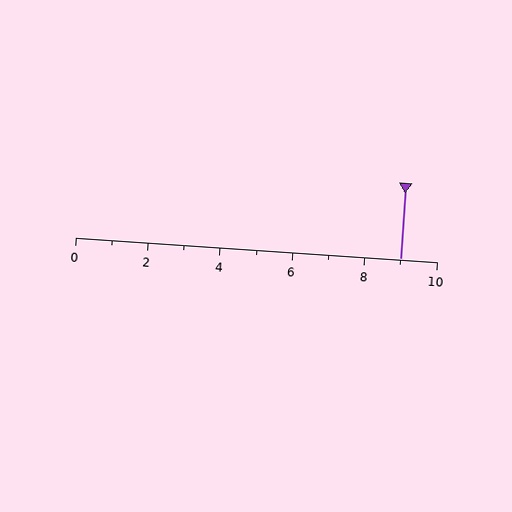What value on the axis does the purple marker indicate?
The marker indicates approximately 9.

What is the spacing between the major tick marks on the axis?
The major ticks are spaced 2 apart.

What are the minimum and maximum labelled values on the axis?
The axis runs from 0 to 10.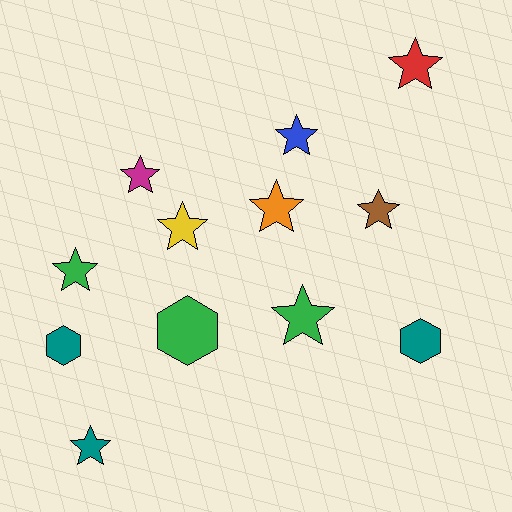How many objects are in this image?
There are 12 objects.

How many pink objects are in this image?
There are no pink objects.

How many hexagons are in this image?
There are 3 hexagons.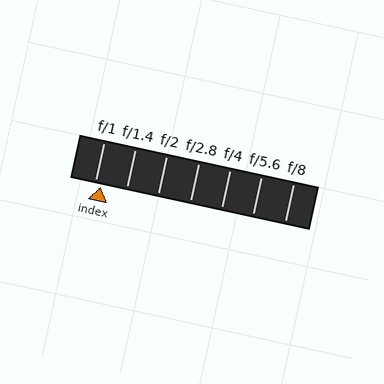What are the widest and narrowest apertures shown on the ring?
The widest aperture shown is f/1 and the narrowest is f/8.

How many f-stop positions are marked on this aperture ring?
There are 7 f-stop positions marked.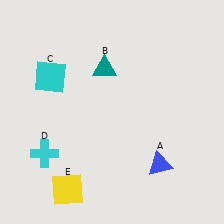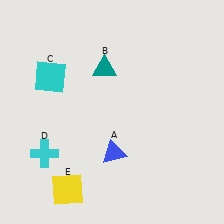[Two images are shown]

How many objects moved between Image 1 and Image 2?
1 object moved between the two images.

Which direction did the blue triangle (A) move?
The blue triangle (A) moved left.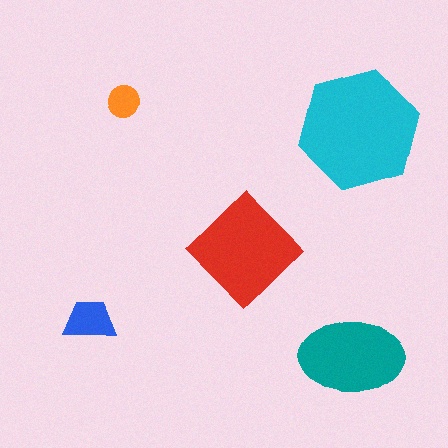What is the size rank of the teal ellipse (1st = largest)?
3rd.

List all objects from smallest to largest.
The orange circle, the blue trapezoid, the teal ellipse, the red diamond, the cyan hexagon.